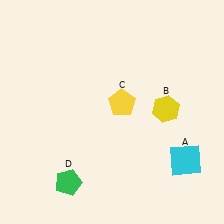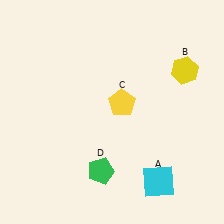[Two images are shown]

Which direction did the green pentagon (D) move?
The green pentagon (D) moved right.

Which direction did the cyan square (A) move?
The cyan square (A) moved left.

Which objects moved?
The objects that moved are: the cyan square (A), the yellow hexagon (B), the green pentagon (D).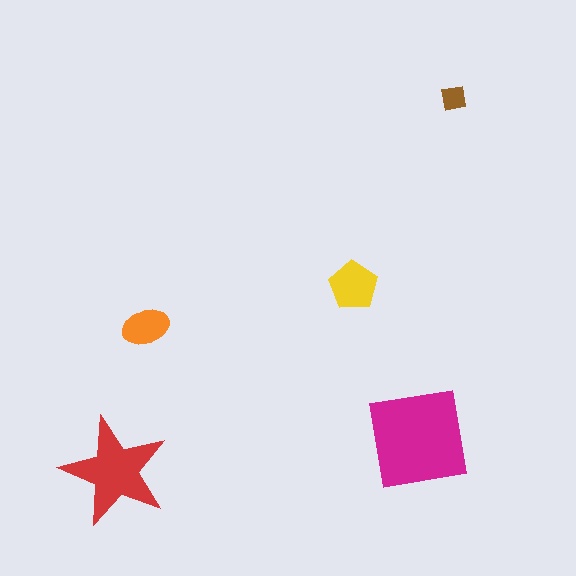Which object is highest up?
The brown square is topmost.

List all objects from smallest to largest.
The brown square, the orange ellipse, the yellow pentagon, the red star, the magenta square.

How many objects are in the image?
There are 5 objects in the image.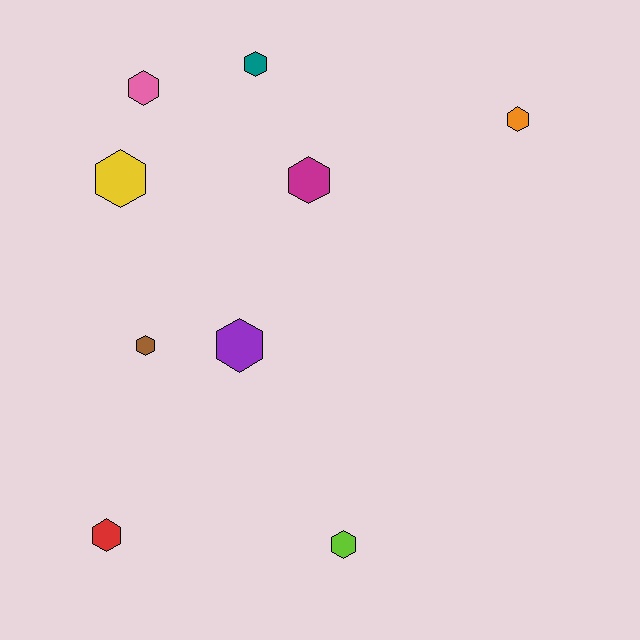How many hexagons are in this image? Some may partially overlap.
There are 9 hexagons.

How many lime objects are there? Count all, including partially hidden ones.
There is 1 lime object.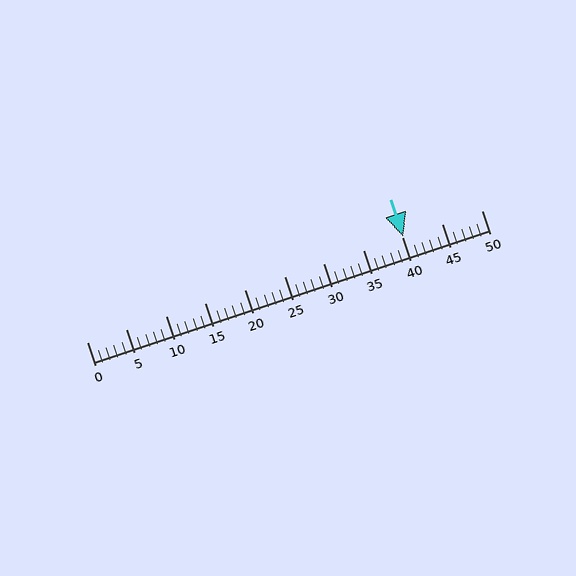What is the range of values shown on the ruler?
The ruler shows values from 0 to 50.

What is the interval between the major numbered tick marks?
The major tick marks are spaced 5 units apart.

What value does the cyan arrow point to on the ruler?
The cyan arrow points to approximately 40.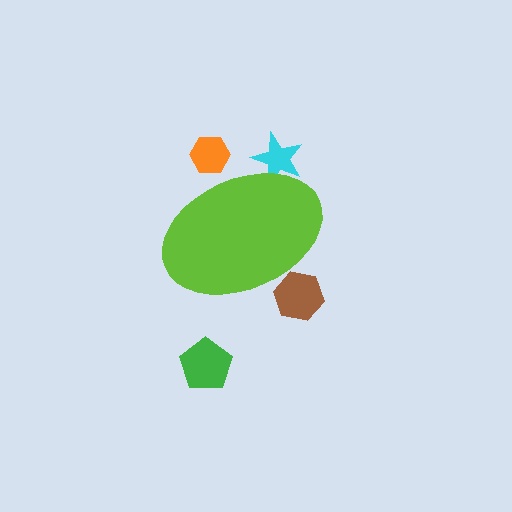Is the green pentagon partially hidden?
No, the green pentagon is fully visible.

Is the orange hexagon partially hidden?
Yes, the orange hexagon is partially hidden behind the lime ellipse.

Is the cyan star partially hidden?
Yes, the cyan star is partially hidden behind the lime ellipse.